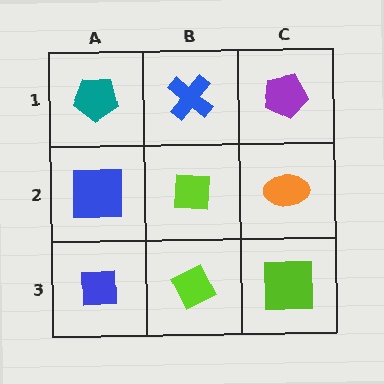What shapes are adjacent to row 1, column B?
A lime square (row 2, column B), a teal pentagon (row 1, column A), a purple pentagon (row 1, column C).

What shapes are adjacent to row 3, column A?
A blue square (row 2, column A), a lime diamond (row 3, column B).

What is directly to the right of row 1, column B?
A purple pentagon.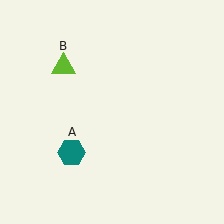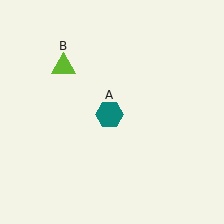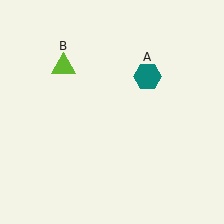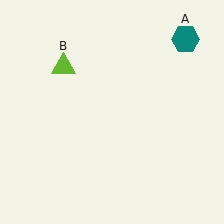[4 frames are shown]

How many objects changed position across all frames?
1 object changed position: teal hexagon (object A).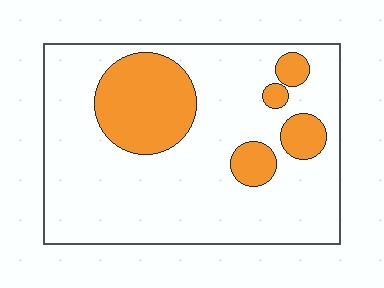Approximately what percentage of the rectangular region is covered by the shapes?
Approximately 20%.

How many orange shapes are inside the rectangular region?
5.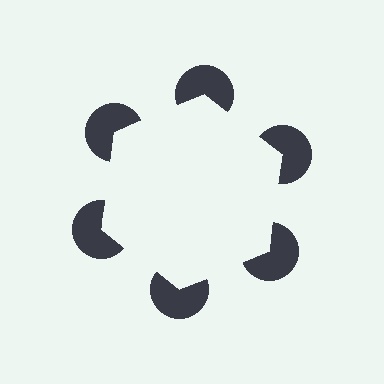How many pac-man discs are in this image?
There are 6 — one at each vertex of the illusory hexagon.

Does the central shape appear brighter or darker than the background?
It typically appears slightly brighter than the background, even though no actual brightness change is drawn.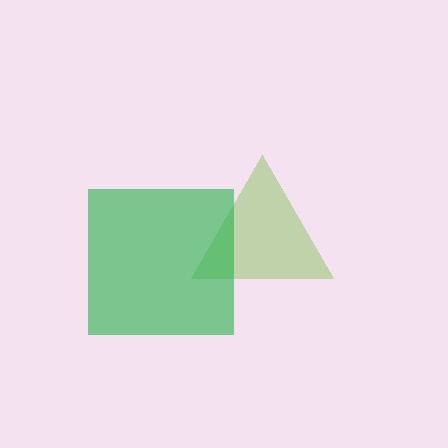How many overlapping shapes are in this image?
There are 2 overlapping shapes in the image.